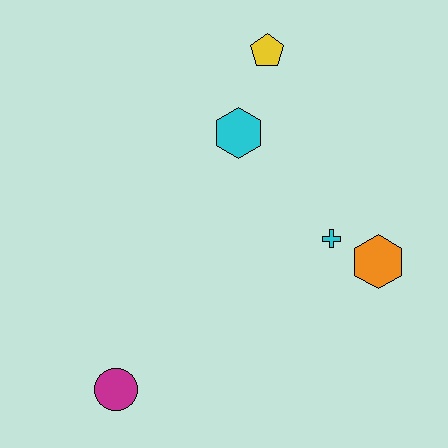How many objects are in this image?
There are 5 objects.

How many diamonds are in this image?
There are no diamonds.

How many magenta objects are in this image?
There is 1 magenta object.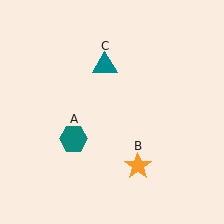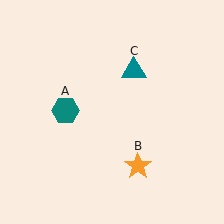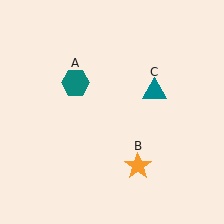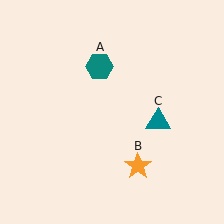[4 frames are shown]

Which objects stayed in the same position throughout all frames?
Orange star (object B) remained stationary.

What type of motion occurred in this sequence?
The teal hexagon (object A), teal triangle (object C) rotated clockwise around the center of the scene.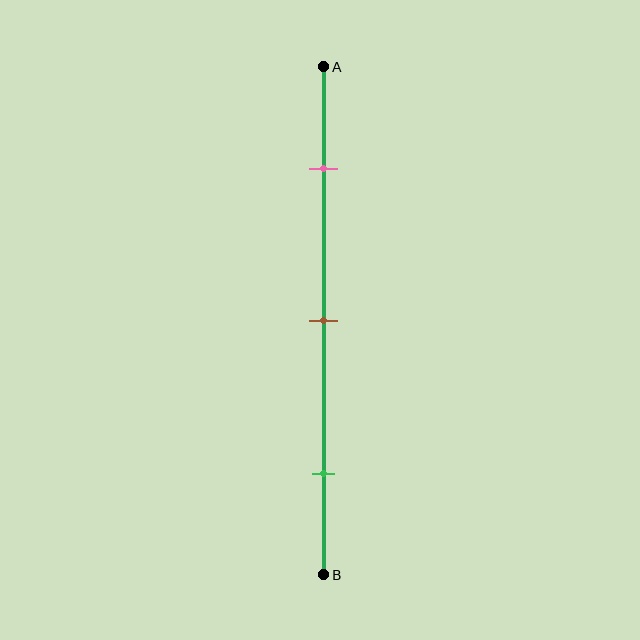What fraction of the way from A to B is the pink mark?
The pink mark is approximately 20% (0.2) of the way from A to B.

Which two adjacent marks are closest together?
The pink and brown marks are the closest adjacent pair.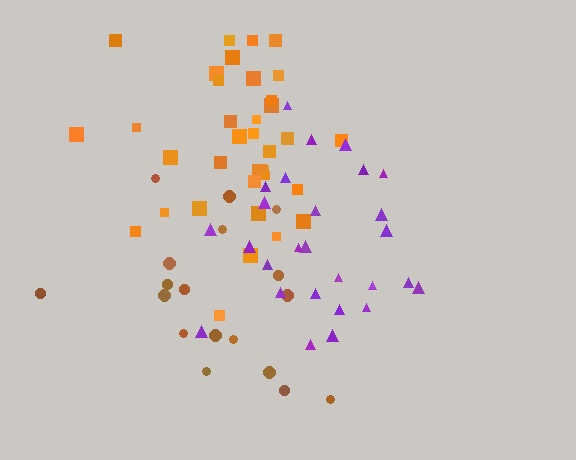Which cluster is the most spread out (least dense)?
Brown.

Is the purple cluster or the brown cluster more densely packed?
Purple.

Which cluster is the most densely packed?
Orange.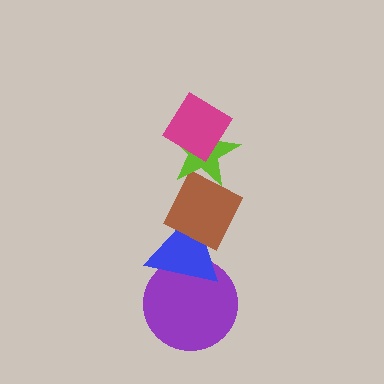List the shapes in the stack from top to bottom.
From top to bottom: the magenta diamond, the lime star, the brown diamond, the blue triangle, the purple circle.